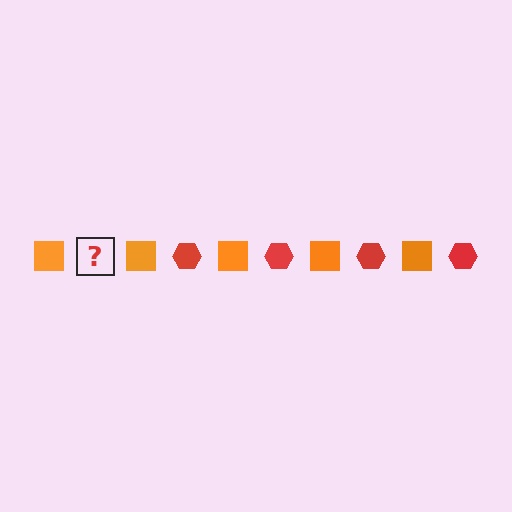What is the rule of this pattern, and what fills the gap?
The rule is that the pattern alternates between orange square and red hexagon. The gap should be filled with a red hexagon.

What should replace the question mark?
The question mark should be replaced with a red hexagon.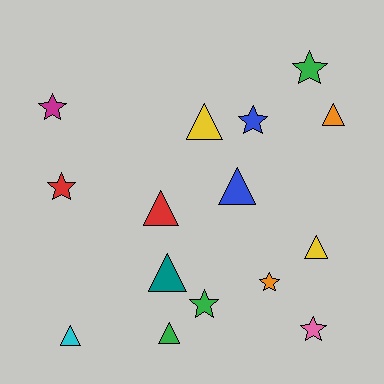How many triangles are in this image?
There are 8 triangles.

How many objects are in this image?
There are 15 objects.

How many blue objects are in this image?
There are 2 blue objects.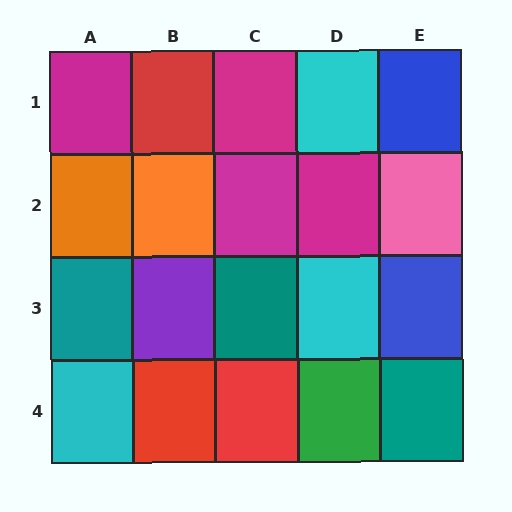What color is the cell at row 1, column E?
Blue.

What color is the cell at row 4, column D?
Green.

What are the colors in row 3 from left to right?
Teal, purple, teal, cyan, blue.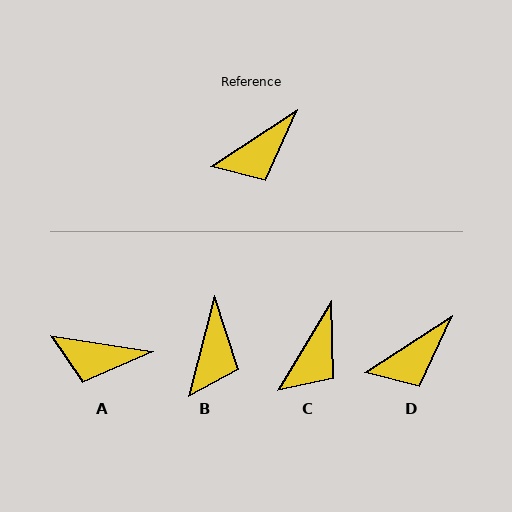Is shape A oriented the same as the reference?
No, it is off by about 42 degrees.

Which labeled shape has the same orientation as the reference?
D.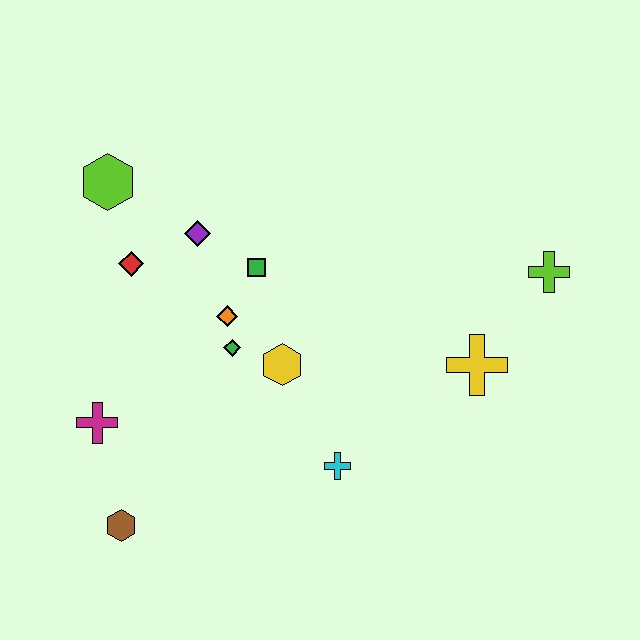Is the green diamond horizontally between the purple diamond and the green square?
Yes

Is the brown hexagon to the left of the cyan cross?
Yes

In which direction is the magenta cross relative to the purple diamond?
The magenta cross is below the purple diamond.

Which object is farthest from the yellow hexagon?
The lime cross is farthest from the yellow hexagon.